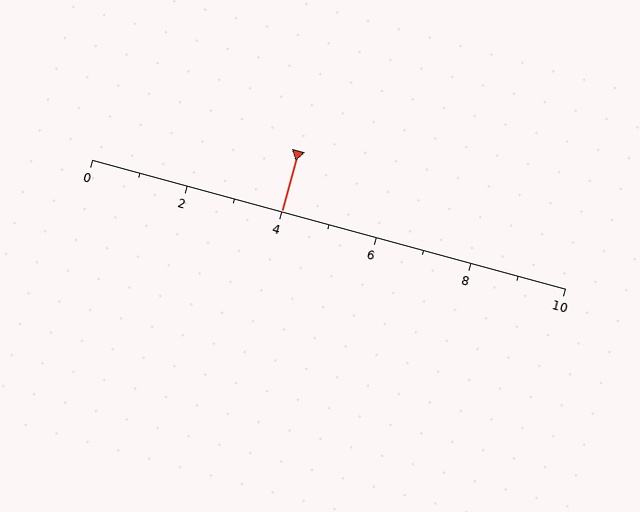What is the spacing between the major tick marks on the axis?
The major ticks are spaced 2 apart.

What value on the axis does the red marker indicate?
The marker indicates approximately 4.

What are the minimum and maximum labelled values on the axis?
The axis runs from 0 to 10.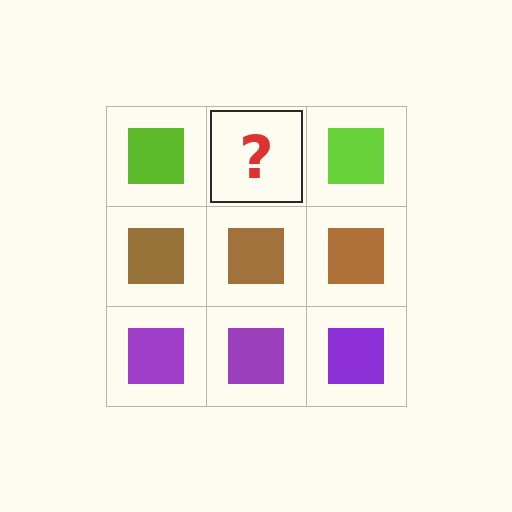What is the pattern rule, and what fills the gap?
The rule is that each row has a consistent color. The gap should be filled with a lime square.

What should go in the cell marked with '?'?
The missing cell should contain a lime square.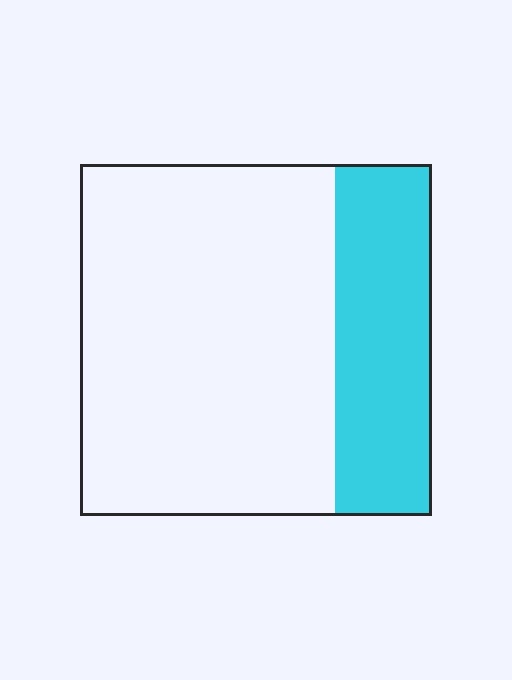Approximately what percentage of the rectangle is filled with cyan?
Approximately 30%.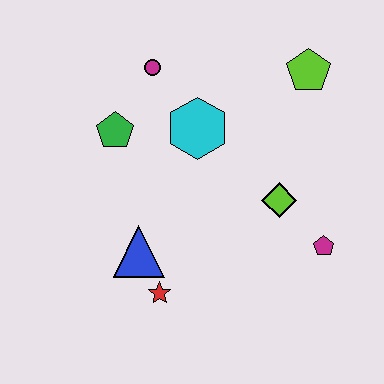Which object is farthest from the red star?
The lime pentagon is farthest from the red star.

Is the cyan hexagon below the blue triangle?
No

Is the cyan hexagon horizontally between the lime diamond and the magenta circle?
Yes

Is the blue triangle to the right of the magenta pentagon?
No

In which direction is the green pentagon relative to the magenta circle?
The green pentagon is below the magenta circle.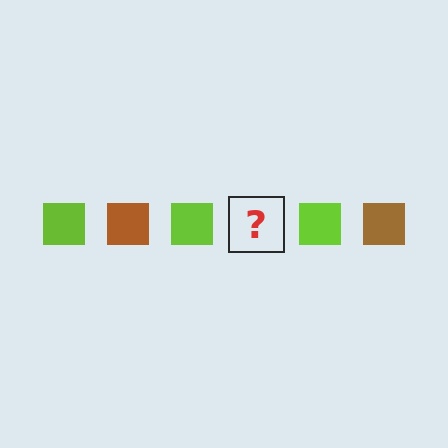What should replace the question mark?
The question mark should be replaced with a brown square.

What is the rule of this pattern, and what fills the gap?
The rule is that the pattern cycles through lime, brown squares. The gap should be filled with a brown square.